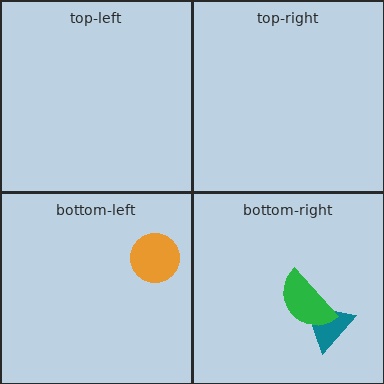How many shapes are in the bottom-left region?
1.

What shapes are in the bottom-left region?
The orange circle.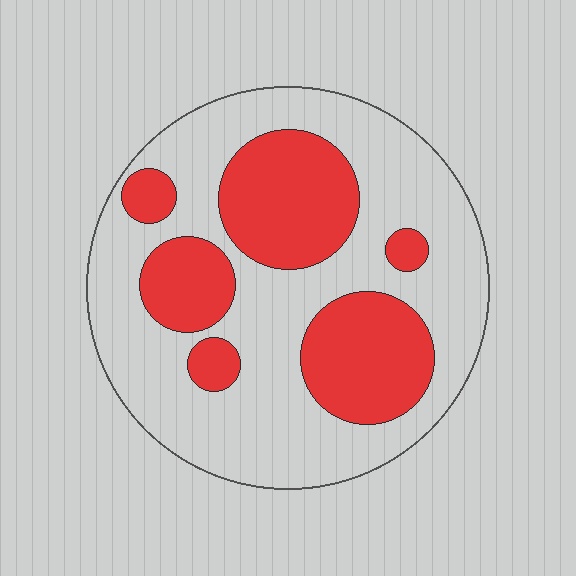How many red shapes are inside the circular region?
6.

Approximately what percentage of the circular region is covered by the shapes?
Approximately 35%.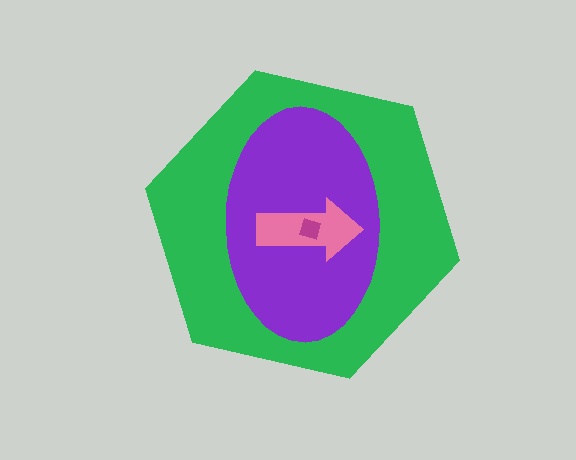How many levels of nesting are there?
4.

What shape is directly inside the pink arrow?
The magenta diamond.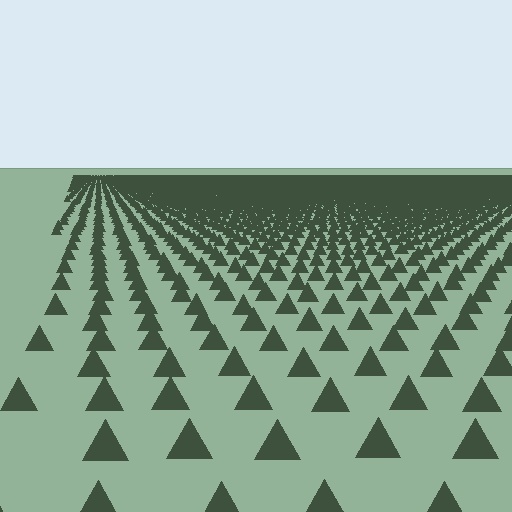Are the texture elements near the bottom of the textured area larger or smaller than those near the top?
Larger. Near the bottom, elements are closer to the viewer and appear at a bigger on-screen size.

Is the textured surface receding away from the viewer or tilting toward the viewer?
The surface is receding away from the viewer. Texture elements get smaller and denser toward the top.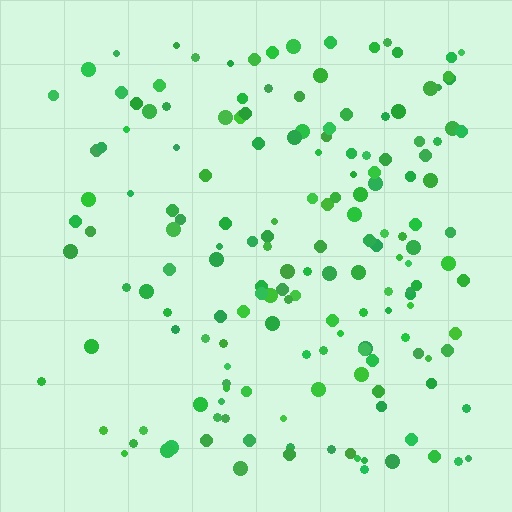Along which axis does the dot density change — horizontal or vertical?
Horizontal.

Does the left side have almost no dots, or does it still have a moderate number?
Still a moderate number, just noticeably fewer than the right.